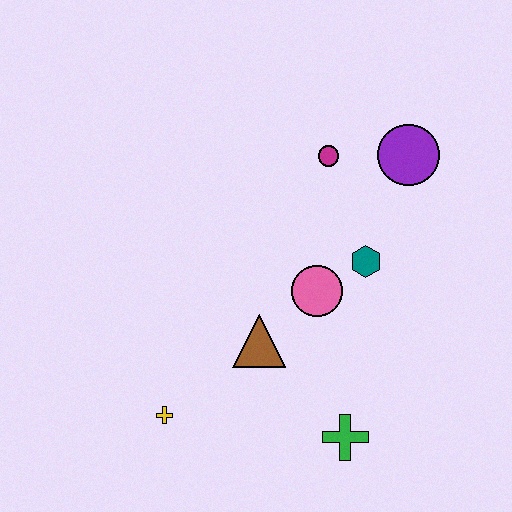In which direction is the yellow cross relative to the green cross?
The yellow cross is to the left of the green cross.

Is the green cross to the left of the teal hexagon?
Yes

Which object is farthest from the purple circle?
The yellow cross is farthest from the purple circle.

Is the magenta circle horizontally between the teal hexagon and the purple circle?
No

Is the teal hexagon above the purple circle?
No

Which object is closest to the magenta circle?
The purple circle is closest to the magenta circle.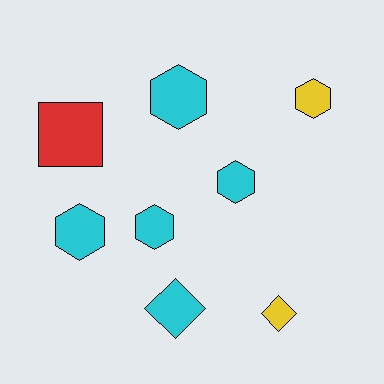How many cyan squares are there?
There are no cyan squares.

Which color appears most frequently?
Cyan, with 5 objects.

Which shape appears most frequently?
Hexagon, with 5 objects.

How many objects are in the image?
There are 8 objects.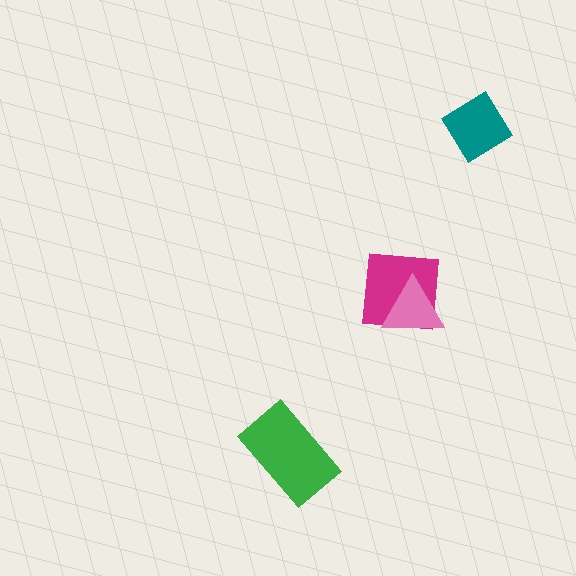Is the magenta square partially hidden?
Yes, it is partially covered by another shape.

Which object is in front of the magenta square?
The pink triangle is in front of the magenta square.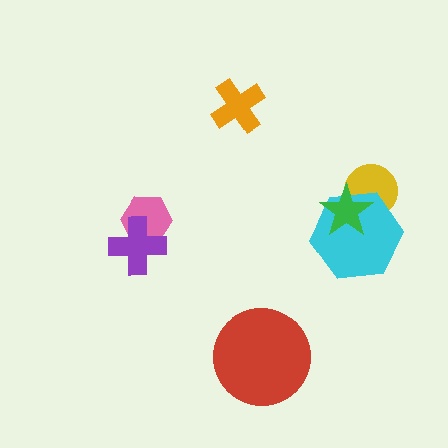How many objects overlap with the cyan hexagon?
2 objects overlap with the cyan hexagon.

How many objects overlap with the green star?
2 objects overlap with the green star.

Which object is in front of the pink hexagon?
The purple cross is in front of the pink hexagon.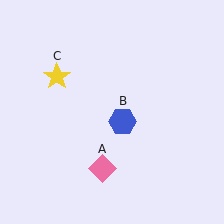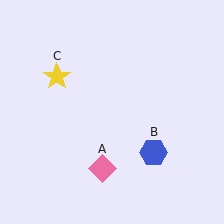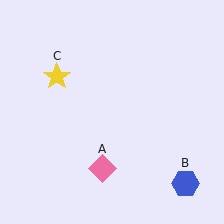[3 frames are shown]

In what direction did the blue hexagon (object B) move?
The blue hexagon (object B) moved down and to the right.